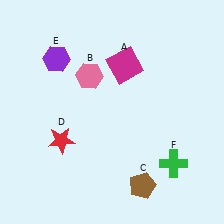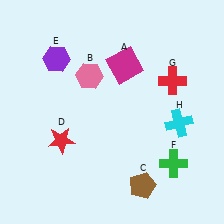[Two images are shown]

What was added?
A red cross (G), a cyan cross (H) were added in Image 2.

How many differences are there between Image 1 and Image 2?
There are 2 differences between the two images.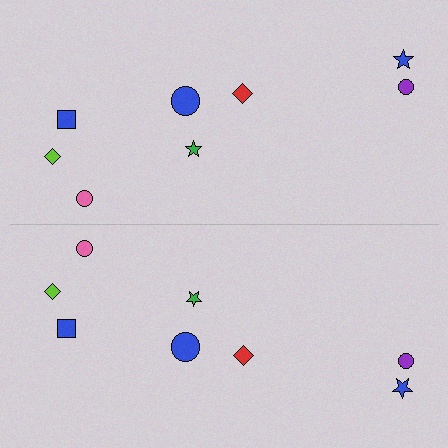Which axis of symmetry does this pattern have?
The pattern has a horizontal axis of symmetry running through the center of the image.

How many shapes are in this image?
There are 16 shapes in this image.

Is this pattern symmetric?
Yes, this pattern has bilateral (reflection) symmetry.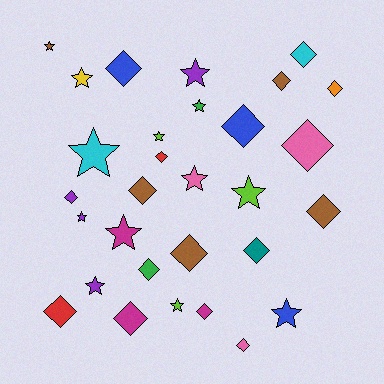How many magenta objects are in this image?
There are 3 magenta objects.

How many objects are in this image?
There are 30 objects.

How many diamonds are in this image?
There are 17 diamonds.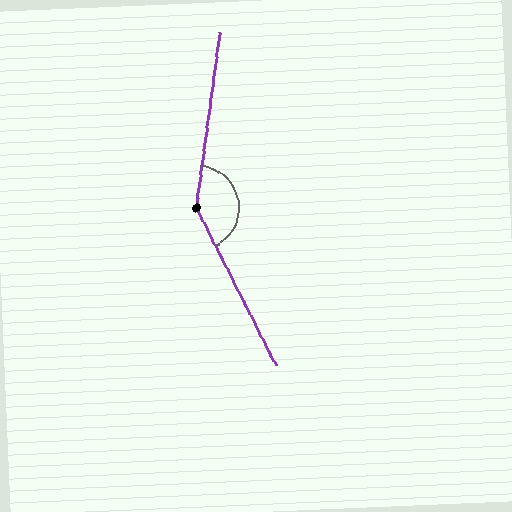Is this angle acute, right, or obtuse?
It is obtuse.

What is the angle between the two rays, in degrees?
Approximately 146 degrees.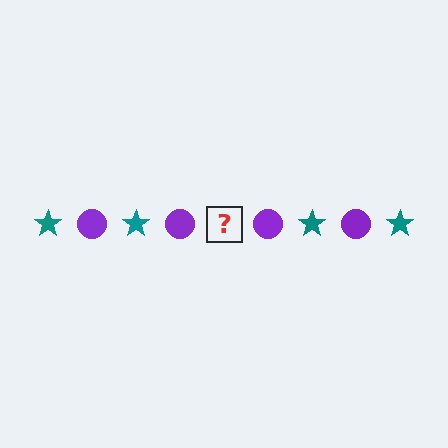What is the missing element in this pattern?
The missing element is a teal star.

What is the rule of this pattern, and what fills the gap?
The rule is that the pattern alternates between teal star and purple circle. The gap should be filled with a teal star.